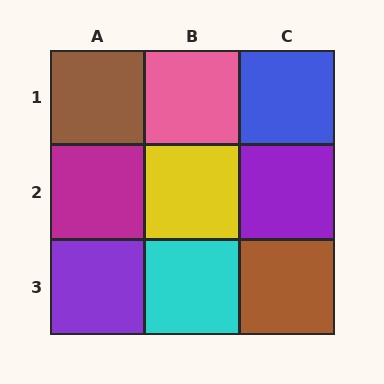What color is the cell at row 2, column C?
Purple.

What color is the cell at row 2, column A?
Magenta.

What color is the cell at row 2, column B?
Yellow.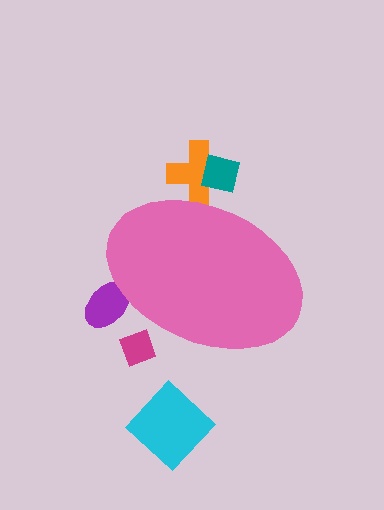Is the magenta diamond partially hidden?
Yes, the magenta diamond is partially hidden behind the pink ellipse.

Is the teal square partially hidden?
Yes, the teal square is partially hidden behind the pink ellipse.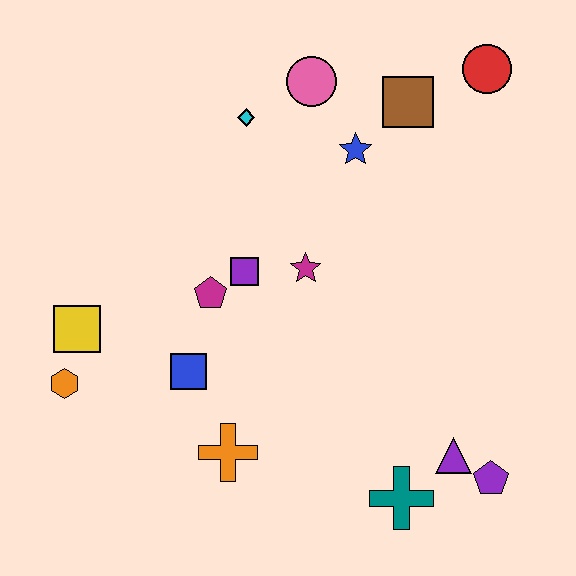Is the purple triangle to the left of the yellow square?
No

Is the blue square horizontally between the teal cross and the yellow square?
Yes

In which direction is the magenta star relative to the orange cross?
The magenta star is above the orange cross.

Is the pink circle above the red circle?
No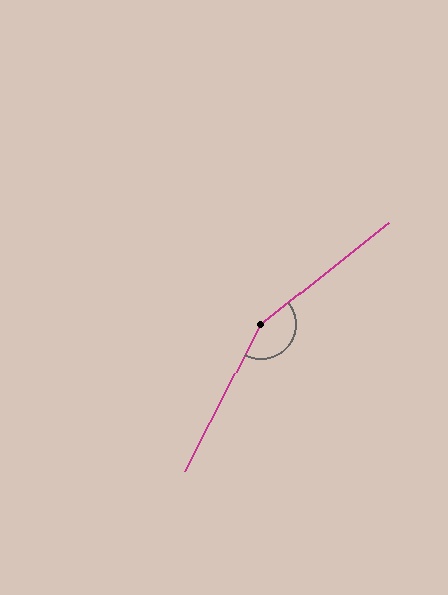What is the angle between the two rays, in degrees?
Approximately 156 degrees.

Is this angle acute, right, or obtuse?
It is obtuse.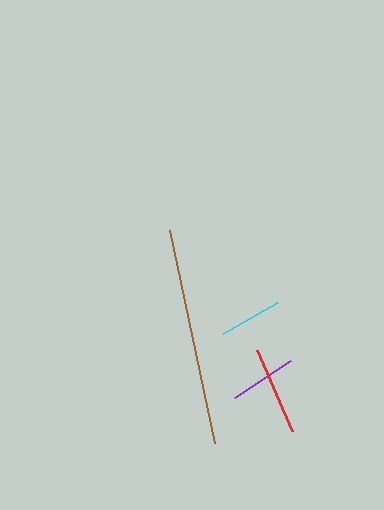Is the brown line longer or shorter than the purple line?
The brown line is longer than the purple line.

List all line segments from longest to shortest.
From longest to shortest: brown, red, purple, cyan.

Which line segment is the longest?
The brown line is the longest at approximately 217 pixels.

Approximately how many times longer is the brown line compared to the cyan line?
The brown line is approximately 3.5 times the length of the cyan line.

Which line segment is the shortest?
The cyan line is the shortest at approximately 63 pixels.